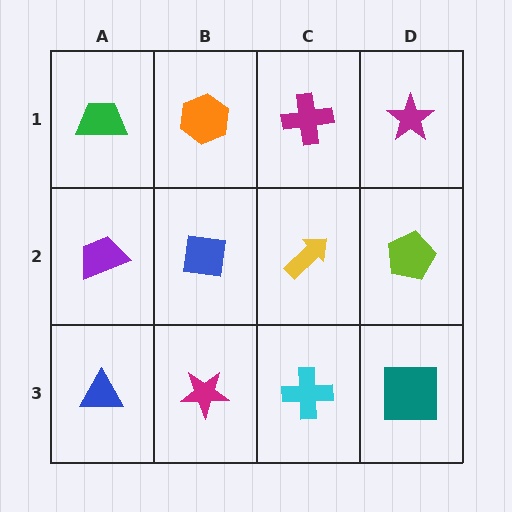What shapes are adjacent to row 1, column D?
A lime pentagon (row 2, column D), a magenta cross (row 1, column C).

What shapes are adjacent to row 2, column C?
A magenta cross (row 1, column C), a cyan cross (row 3, column C), a blue square (row 2, column B), a lime pentagon (row 2, column D).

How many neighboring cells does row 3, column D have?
2.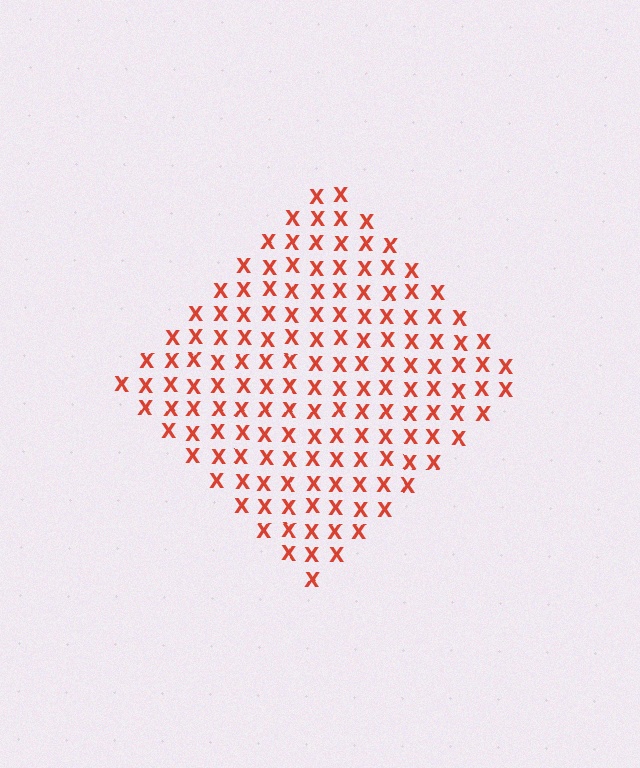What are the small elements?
The small elements are letter X's.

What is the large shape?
The large shape is a diamond.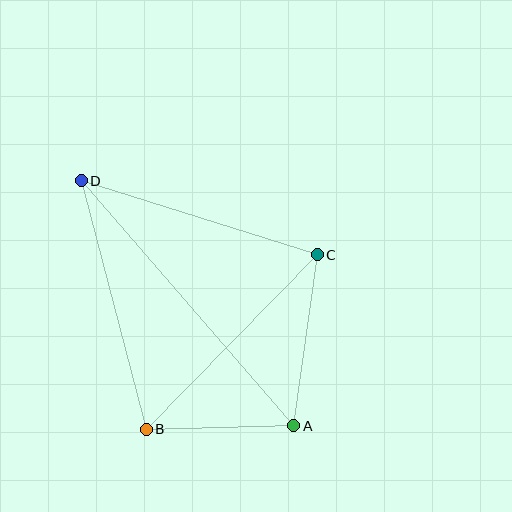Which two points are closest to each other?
Points A and B are closest to each other.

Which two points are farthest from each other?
Points A and D are farthest from each other.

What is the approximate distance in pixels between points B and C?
The distance between B and C is approximately 244 pixels.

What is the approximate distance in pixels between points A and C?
The distance between A and C is approximately 173 pixels.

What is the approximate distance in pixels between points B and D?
The distance between B and D is approximately 257 pixels.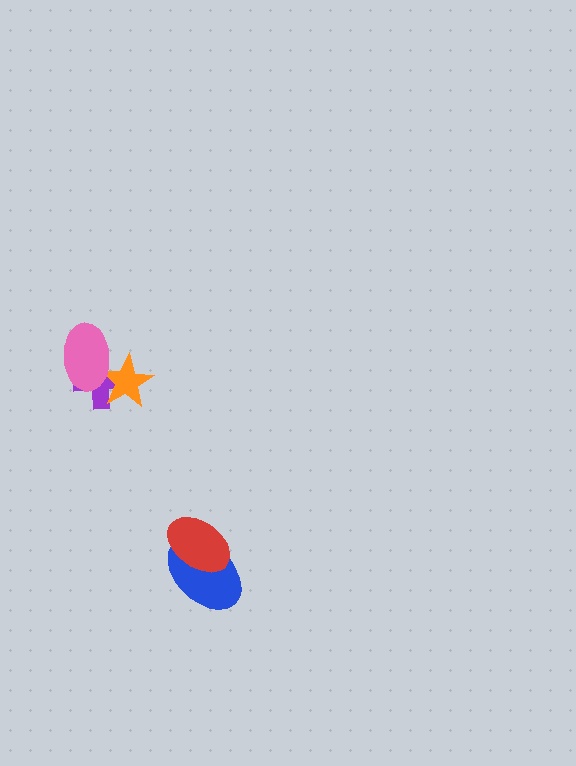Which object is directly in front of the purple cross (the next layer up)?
The orange star is directly in front of the purple cross.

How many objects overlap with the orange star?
2 objects overlap with the orange star.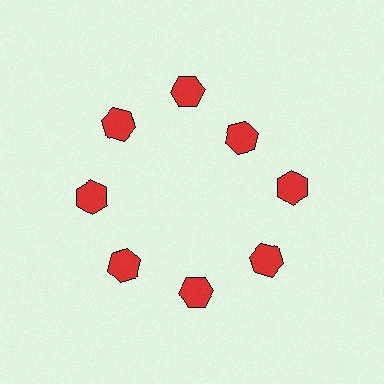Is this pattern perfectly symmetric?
No. The 8 red hexagons are arranged in a ring, but one element near the 2 o'clock position is pulled inward toward the center, breaking the 8-fold rotational symmetry.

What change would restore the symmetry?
The symmetry would be restored by moving it outward, back onto the ring so that all 8 hexagons sit at equal angles and equal distance from the center.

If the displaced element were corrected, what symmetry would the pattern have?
It would have 8-fold rotational symmetry — the pattern would map onto itself every 45 degrees.